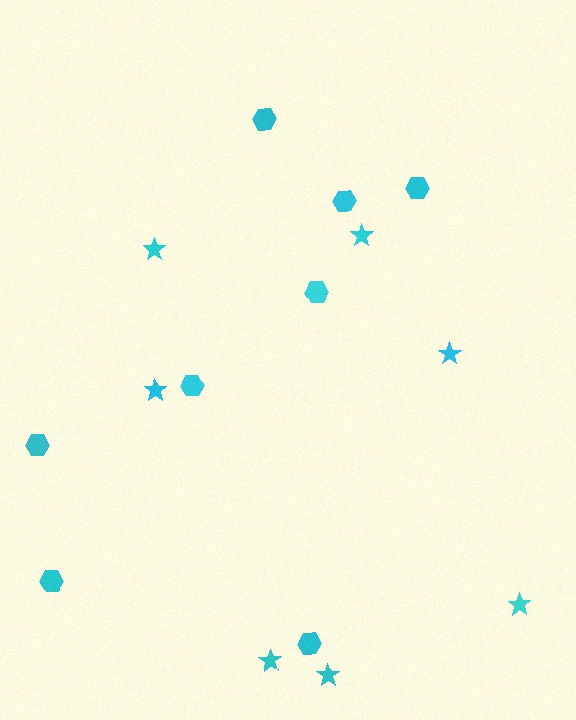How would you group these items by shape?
There are 2 groups: one group of hexagons (8) and one group of stars (7).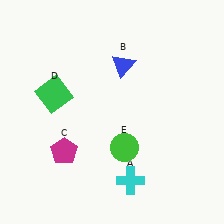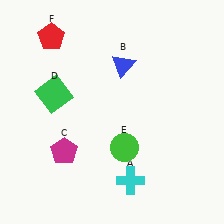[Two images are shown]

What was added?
A red pentagon (F) was added in Image 2.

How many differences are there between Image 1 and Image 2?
There is 1 difference between the two images.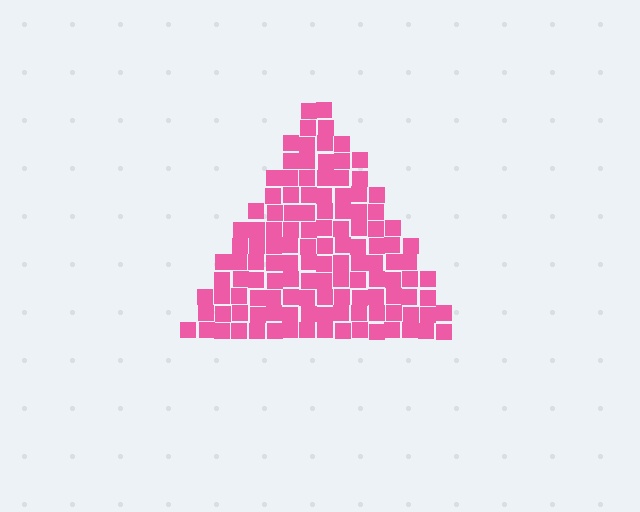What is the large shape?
The large shape is a triangle.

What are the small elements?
The small elements are squares.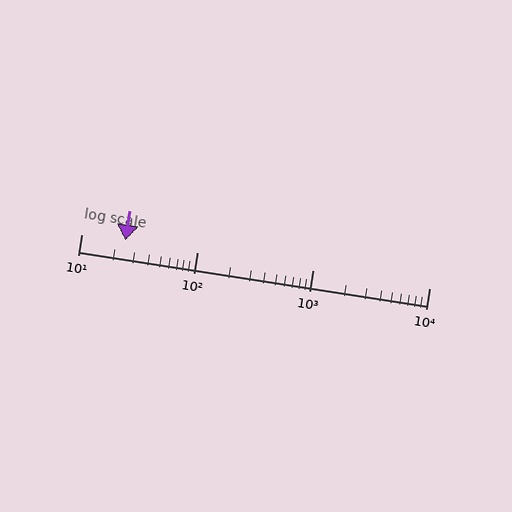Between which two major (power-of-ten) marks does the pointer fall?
The pointer is between 10 and 100.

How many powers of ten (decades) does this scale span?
The scale spans 3 decades, from 10 to 10000.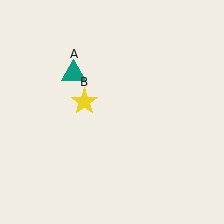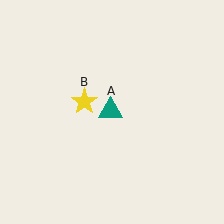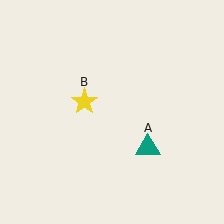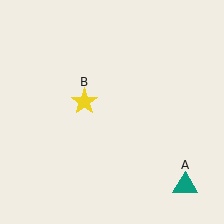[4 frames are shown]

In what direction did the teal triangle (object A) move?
The teal triangle (object A) moved down and to the right.